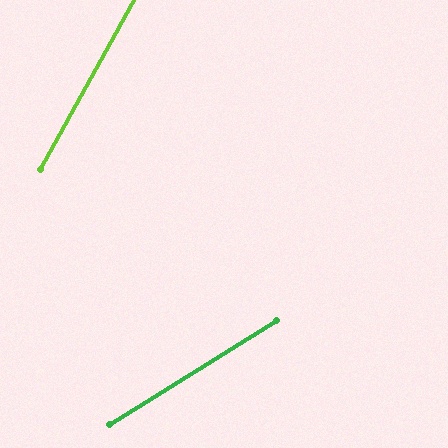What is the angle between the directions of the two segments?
Approximately 29 degrees.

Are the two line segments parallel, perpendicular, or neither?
Neither parallel nor perpendicular — they differ by about 29°.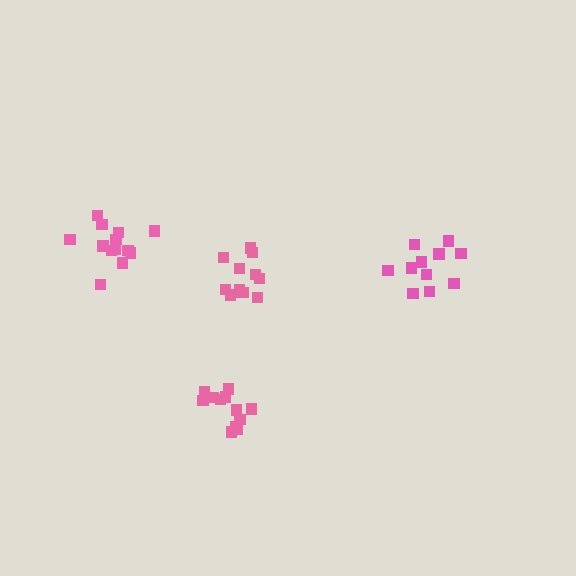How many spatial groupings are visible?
There are 4 spatial groupings.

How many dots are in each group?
Group 1: 14 dots, Group 2: 12 dots, Group 3: 12 dots, Group 4: 11 dots (49 total).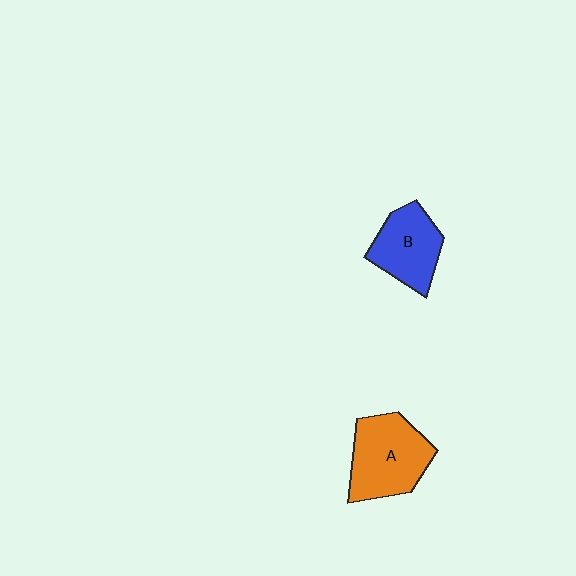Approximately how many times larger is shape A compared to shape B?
Approximately 1.3 times.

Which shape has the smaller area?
Shape B (blue).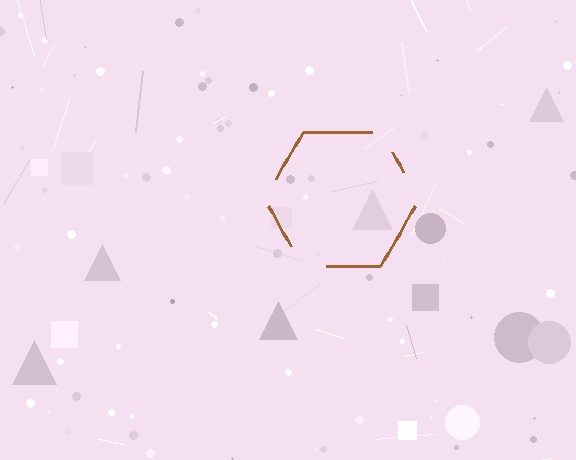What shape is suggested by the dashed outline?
The dashed outline suggests a hexagon.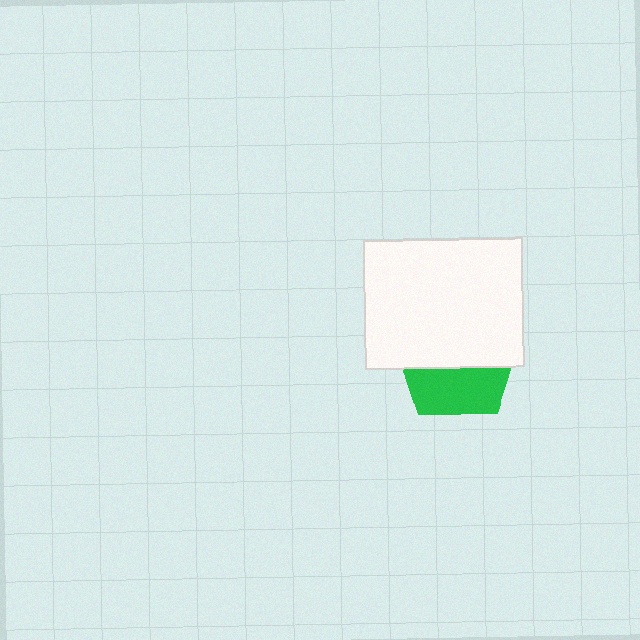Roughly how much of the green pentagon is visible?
A small part of it is visible (roughly 40%).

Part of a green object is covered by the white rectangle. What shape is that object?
It is a pentagon.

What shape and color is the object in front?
The object in front is a white rectangle.